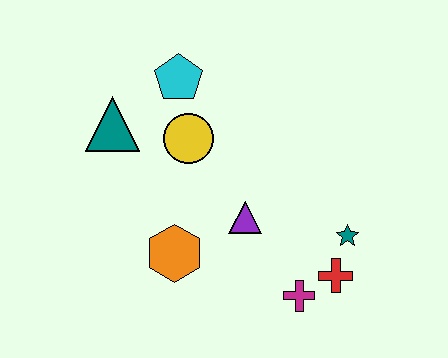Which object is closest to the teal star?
The red cross is closest to the teal star.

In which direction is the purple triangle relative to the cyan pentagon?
The purple triangle is below the cyan pentagon.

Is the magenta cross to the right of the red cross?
No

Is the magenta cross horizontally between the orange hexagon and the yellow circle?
No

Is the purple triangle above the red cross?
Yes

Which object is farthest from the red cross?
The teal triangle is farthest from the red cross.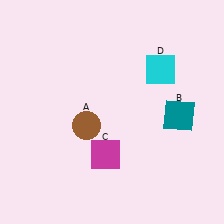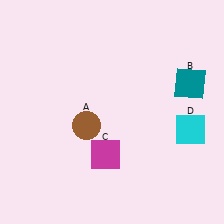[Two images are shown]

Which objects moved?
The objects that moved are: the teal square (B), the cyan square (D).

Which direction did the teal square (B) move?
The teal square (B) moved up.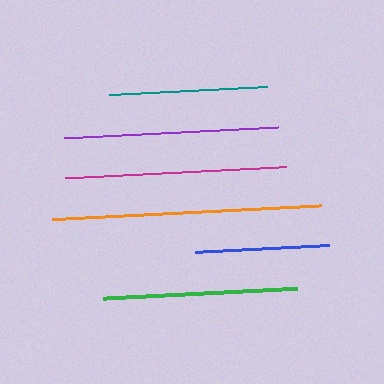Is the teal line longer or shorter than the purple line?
The purple line is longer than the teal line.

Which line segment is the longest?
The orange line is the longest at approximately 269 pixels.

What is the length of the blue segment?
The blue segment is approximately 134 pixels long.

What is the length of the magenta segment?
The magenta segment is approximately 221 pixels long.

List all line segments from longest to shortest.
From longest to shortest: orange, magenta, purple, green, teal, blue.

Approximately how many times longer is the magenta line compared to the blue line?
The magenta line is approximately 1.6 times the length of the blue line.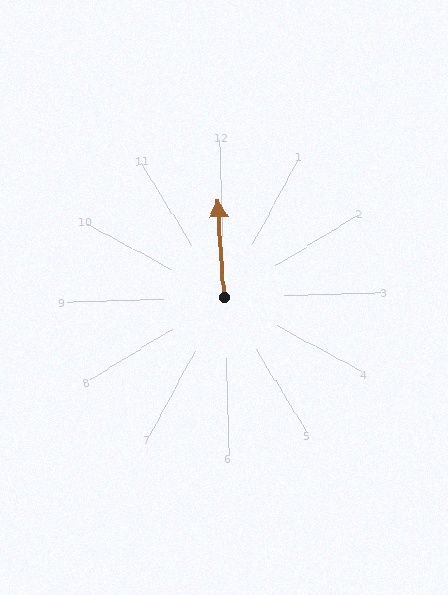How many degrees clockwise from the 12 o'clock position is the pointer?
Approximately 358 degrees.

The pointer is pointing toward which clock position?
Roughly 12 o'clock.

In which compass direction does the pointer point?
North.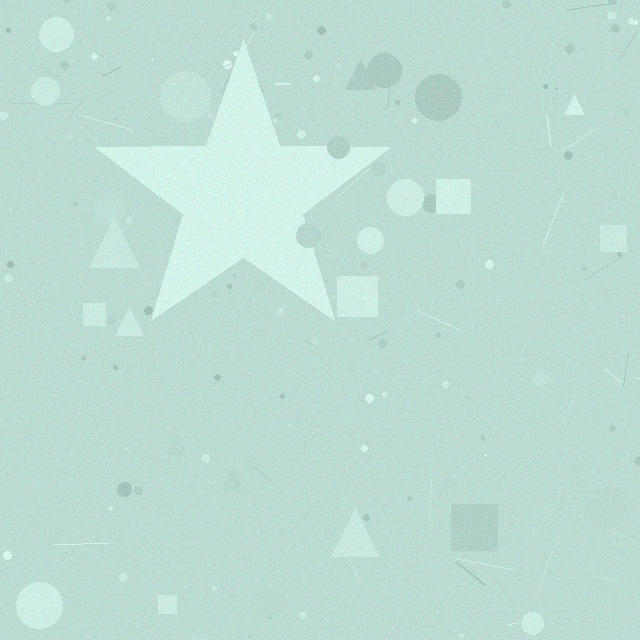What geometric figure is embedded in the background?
A star is embedded in the background.